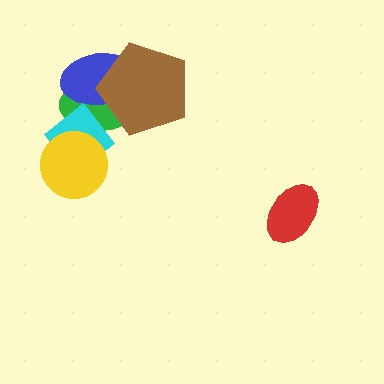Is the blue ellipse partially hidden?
Yes, it is partially covered by another shape.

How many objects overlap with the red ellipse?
0 objects overlap with the red ellipse.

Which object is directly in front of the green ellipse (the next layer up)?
The blue ellipse is directly in front of the green ellipse.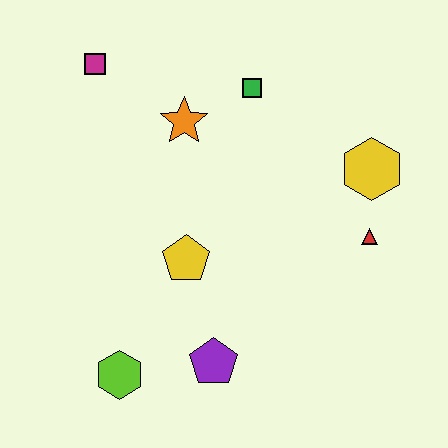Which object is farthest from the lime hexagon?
The yellow hexagon is farthest from the lime hexagon.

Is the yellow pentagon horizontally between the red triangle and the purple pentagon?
No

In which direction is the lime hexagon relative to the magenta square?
The lime hexagon is below the magenta square.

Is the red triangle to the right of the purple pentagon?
Yes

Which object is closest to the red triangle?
The yellow hexagon is closest to the red triangle.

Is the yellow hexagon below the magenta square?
Yes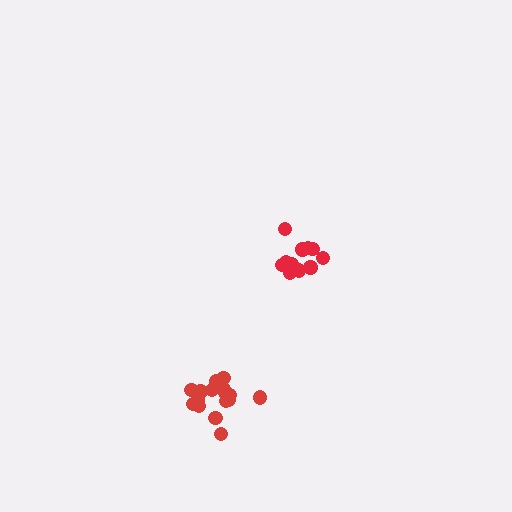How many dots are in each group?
Group 1: 12 dots, Group 2: 16 dots (28 total).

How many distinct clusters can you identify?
There are 2 distinct clusters.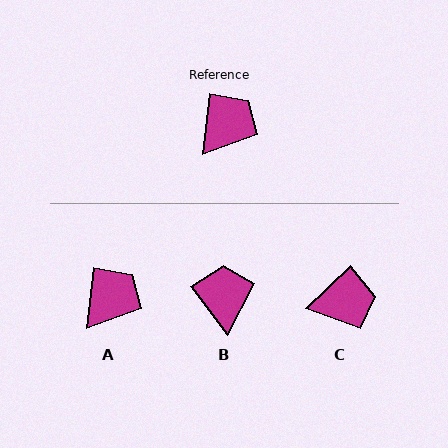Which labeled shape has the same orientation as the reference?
A.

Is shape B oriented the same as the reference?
No, it is off by about 44 degrees.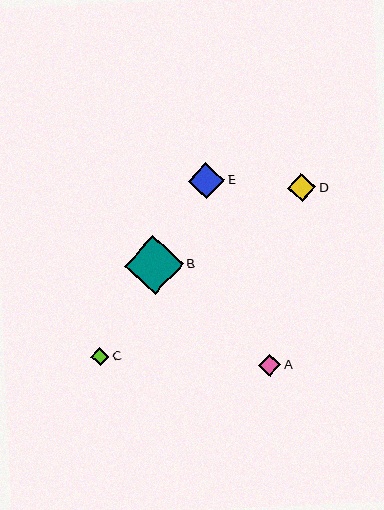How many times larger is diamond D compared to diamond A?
Diamond D is approximately 1.2 times the size of diamond A.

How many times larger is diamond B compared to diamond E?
Diamond B is approximately 1.6 times the size of diamond E.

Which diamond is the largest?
Diamond B is the largest with a size of approximately 59 pixels.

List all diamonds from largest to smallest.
From largest to smallest: B, E, D, A, C.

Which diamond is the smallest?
Diamond C is the smallest with a size of approximately 18 pixels.